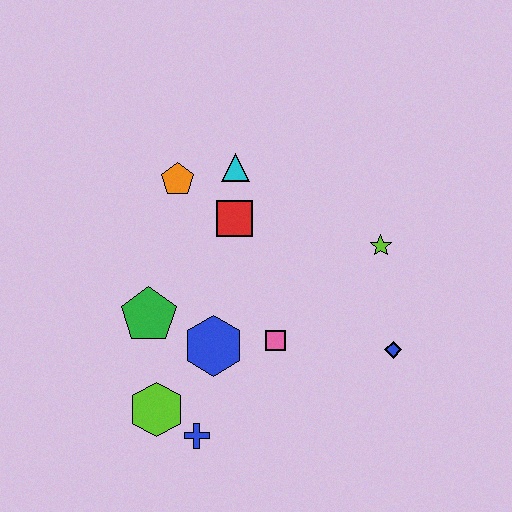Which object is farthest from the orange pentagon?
The blue diamond is farthest from the orange pentagon.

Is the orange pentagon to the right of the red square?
No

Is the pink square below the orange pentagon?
Yes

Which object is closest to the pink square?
The blue hexagon is closest to the pink square.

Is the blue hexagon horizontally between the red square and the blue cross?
Yes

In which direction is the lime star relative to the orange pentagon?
The lime star is to the right of the orange pentagon.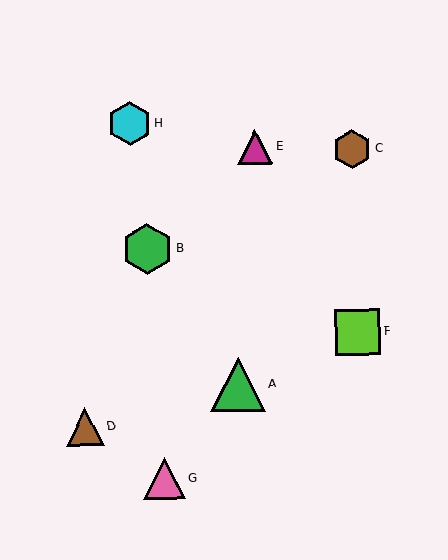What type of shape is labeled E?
Shape E is a magenta triangle.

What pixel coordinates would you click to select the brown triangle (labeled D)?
Click at (85, 427) to select the brown triangle D.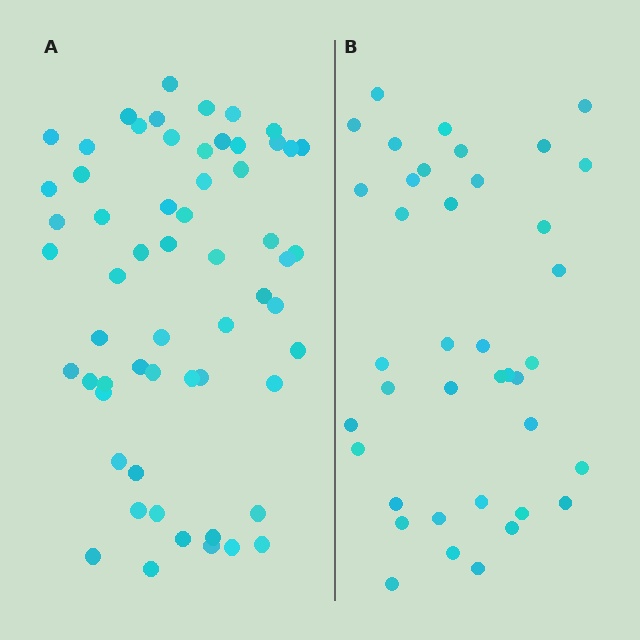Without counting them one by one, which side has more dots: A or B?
Region A (the left region) has more dots.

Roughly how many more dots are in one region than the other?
Region A has approximately 20 more dots than region B.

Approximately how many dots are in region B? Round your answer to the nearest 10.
About 40 dots. (The exact count is 39, which rounds to 40.)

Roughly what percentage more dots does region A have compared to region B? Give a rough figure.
About 50% more.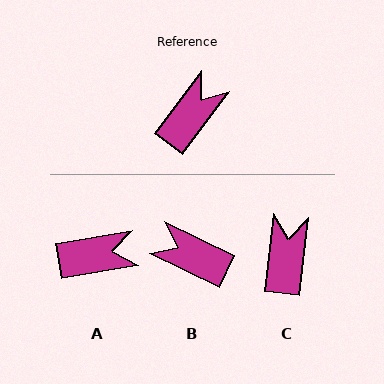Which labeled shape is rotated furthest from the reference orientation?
B, about 102 degrees away.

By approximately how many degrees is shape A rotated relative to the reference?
Approximately 43 degrees clockwise.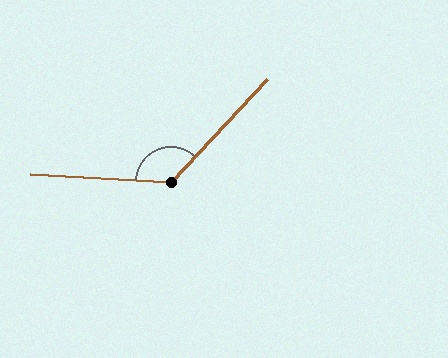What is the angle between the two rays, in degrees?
Approximately 130 degrees.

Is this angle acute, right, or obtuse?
It is obtuse.